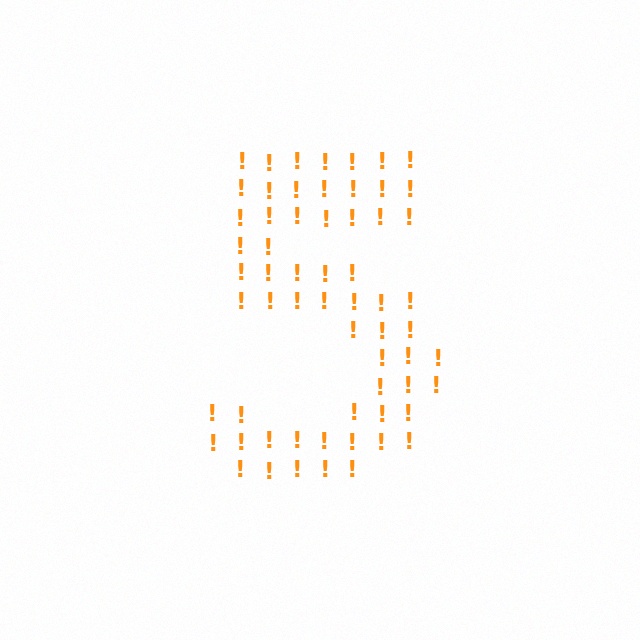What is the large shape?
The large shape is the digit 5.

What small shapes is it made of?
It is made of small exclamation marks.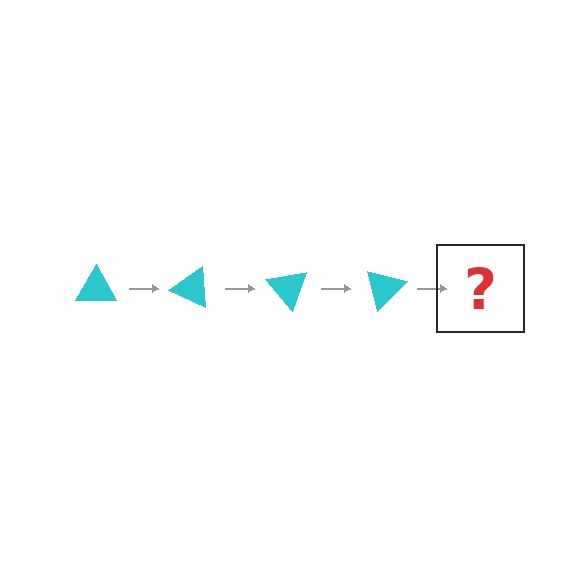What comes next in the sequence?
The next element should be a cyan triangle rotated 100 degrees.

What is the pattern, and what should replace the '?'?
The pattern is that the triangle rotates 25 degrees each step. The '?' should be a cyan triangle rotated 100 degrees.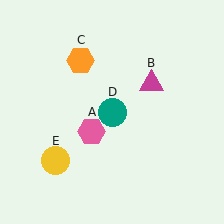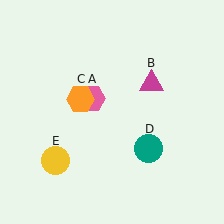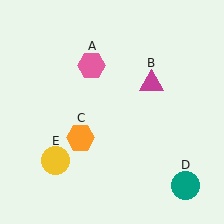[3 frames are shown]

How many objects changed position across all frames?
3 objects changed position: pink hexagon (object A), orange hexagon (object C), teal circle (object D).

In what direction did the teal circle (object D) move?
The teal circle (object D) moved down and to the right.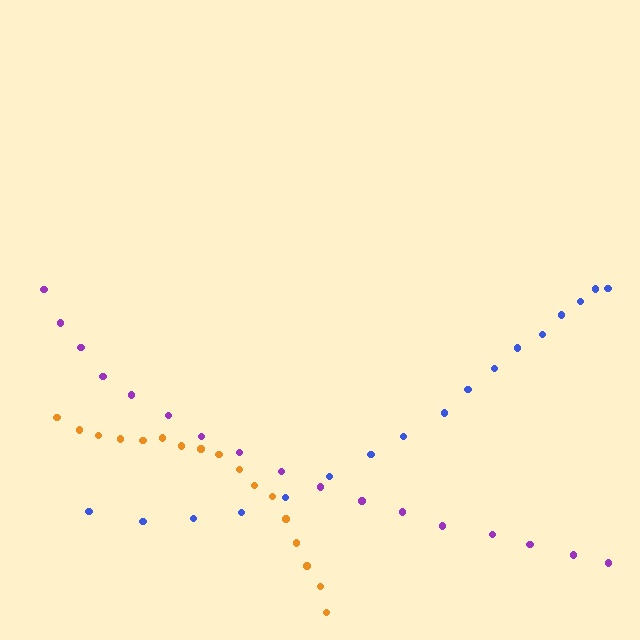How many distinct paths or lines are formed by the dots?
There are 3 distinct paths.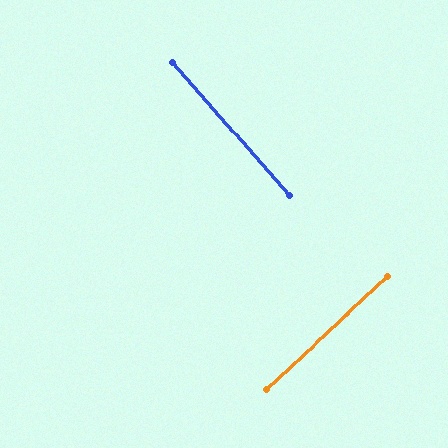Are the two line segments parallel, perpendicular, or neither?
Perpendicular — they meet at approximately 88°.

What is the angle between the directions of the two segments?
Approximately 88 degrees.